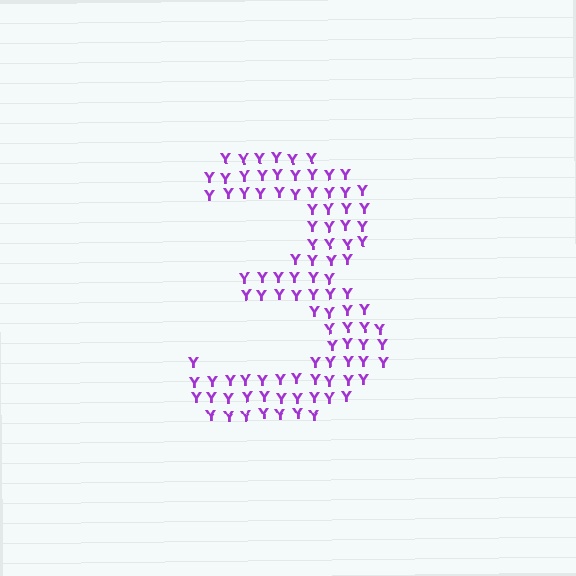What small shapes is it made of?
It is made of small letter Y's.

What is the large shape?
The large shape is the digit 3.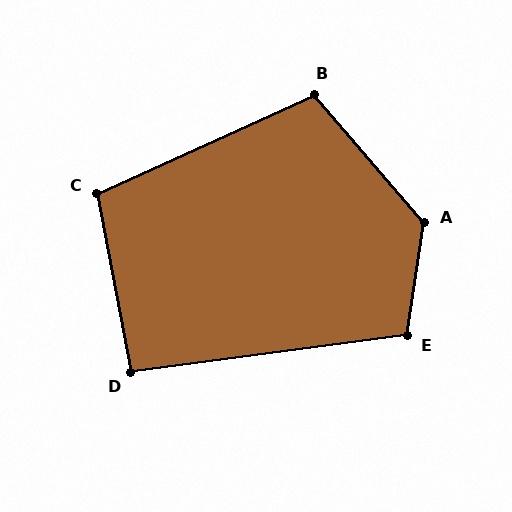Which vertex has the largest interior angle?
A, at approximately 131 degrees.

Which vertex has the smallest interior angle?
D, at approximately 93 degrees.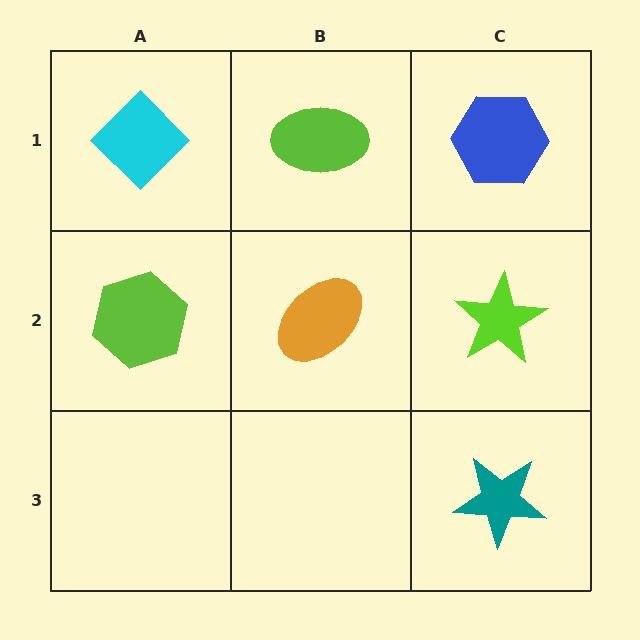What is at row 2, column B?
An orange ellipse.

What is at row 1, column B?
A lime ellipse.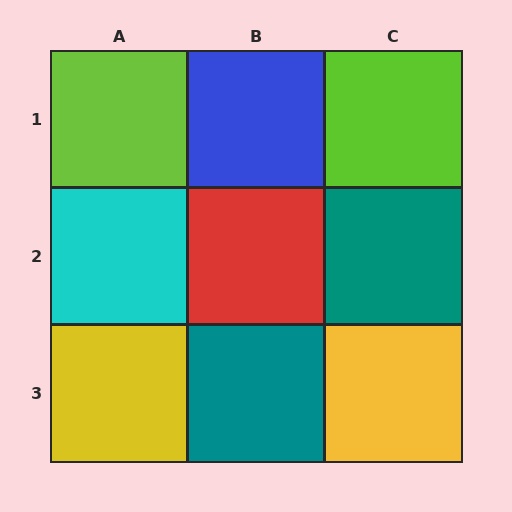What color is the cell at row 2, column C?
Teal.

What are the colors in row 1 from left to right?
Lime, blue, lime.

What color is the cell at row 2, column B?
Red.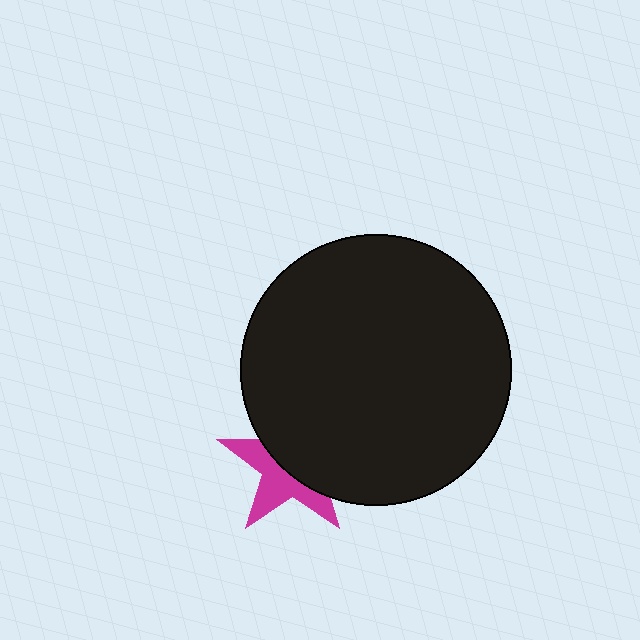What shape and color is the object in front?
The object in front is a black circle.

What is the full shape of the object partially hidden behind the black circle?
The partially hidden object is a magenta star.